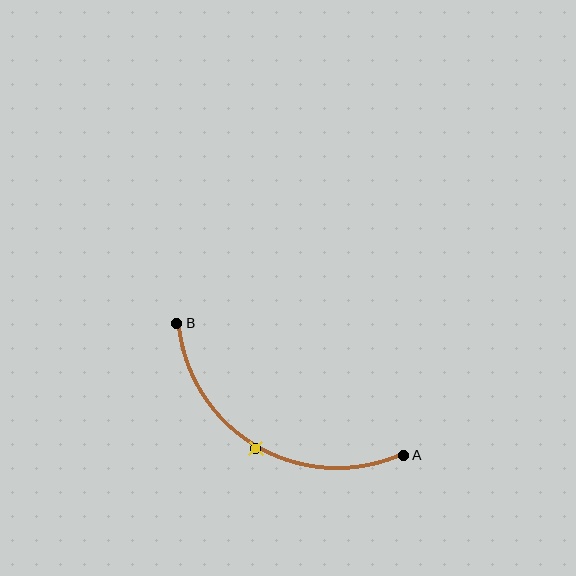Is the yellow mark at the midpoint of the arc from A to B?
Yes. The yellow mark lies on the arc at equal arc-length from both A and B — it is the arc midpoint.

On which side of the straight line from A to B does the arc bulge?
The arc bulges below the straight line connecting A and B.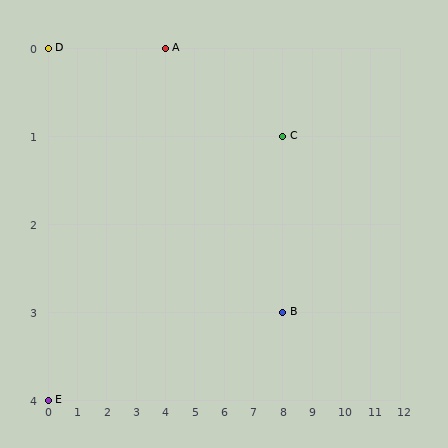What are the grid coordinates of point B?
Point B is at grid coordinates (8, 3).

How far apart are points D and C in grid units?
Points D and C are 8 columns and 1 row apart (about 8.1 grid units diagonally).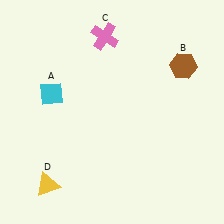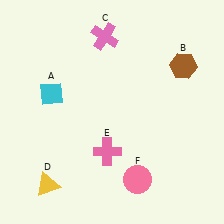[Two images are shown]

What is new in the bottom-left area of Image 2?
A pink cross (E) was added in the bottom-left area of Image 2.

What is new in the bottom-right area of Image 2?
A pink circle (F) was added in the bottom-right area of Image 2.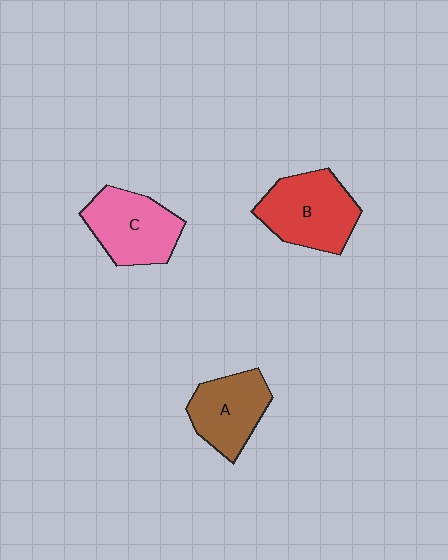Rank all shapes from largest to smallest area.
From largest to smallest: B (red), C (pink), A (brown).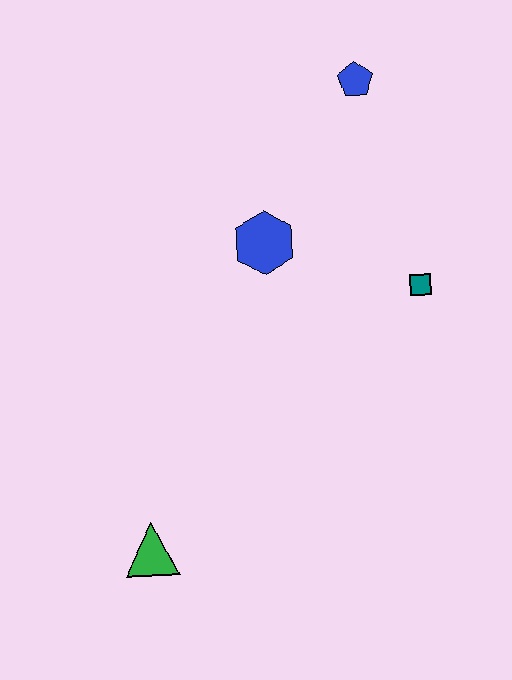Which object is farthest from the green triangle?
The blue pentagon is farthest from the green triangle.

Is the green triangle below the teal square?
Yes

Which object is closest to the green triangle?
The blue hexagon is closest to the green triangle.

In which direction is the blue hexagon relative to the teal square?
The blue hexagon is to the left of the teal square.